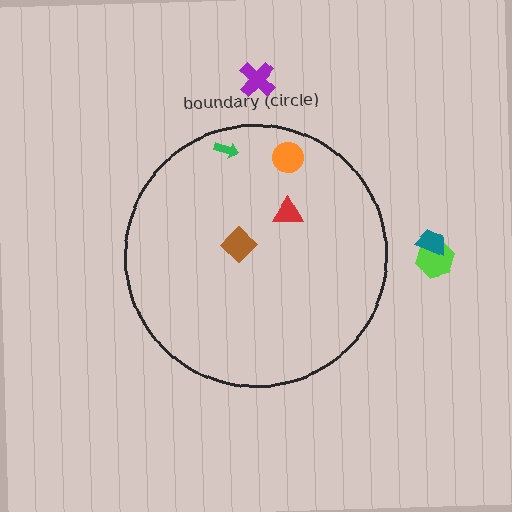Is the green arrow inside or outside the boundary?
Inside.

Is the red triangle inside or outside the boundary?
Inside.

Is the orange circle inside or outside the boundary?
Inside.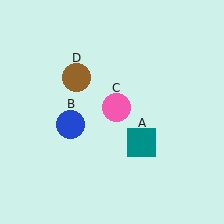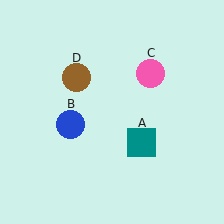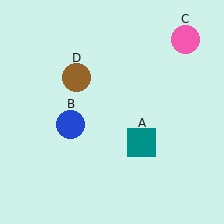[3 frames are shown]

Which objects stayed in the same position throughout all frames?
Teal square (object A) and blue circle (object B) and brown circle (object D) remained stationary.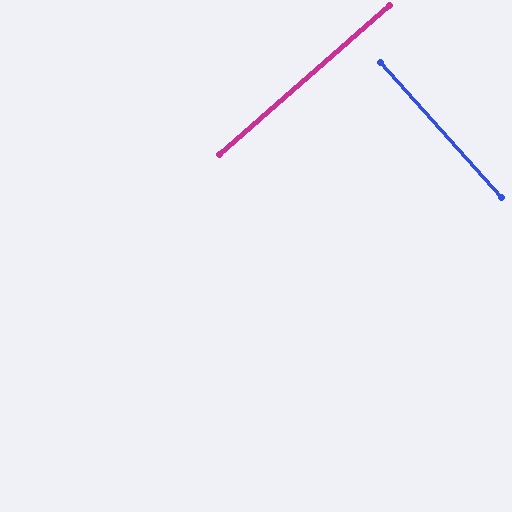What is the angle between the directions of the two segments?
Approximately 89 degrees.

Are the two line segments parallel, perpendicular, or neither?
Perpendicular — they meet at approximately 89°.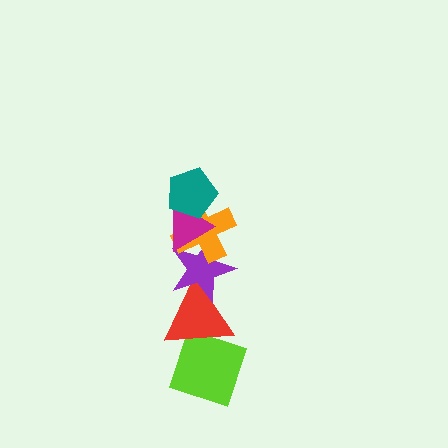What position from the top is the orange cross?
The orange cross is 3rd from the top.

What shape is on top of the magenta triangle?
The teal pentagon is on top of the magenta triangle.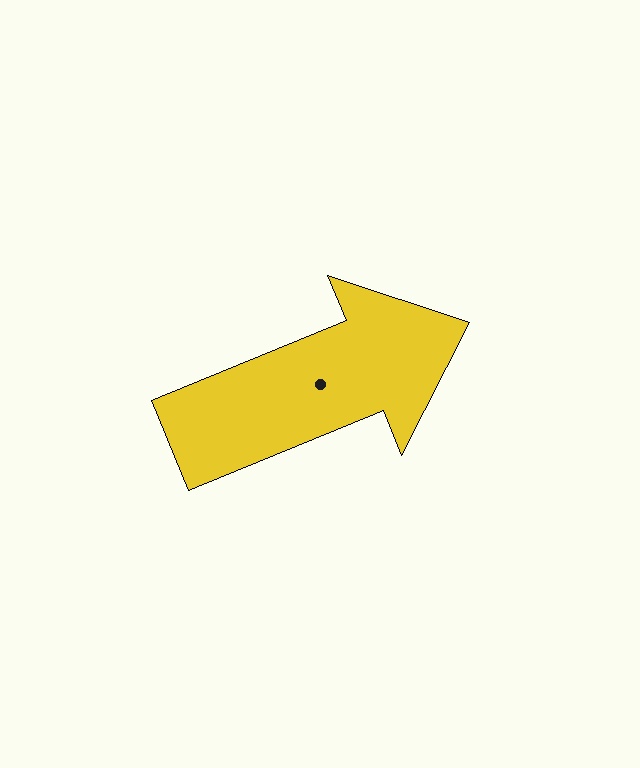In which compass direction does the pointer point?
East.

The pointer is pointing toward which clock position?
Roughly 2 o'clock.